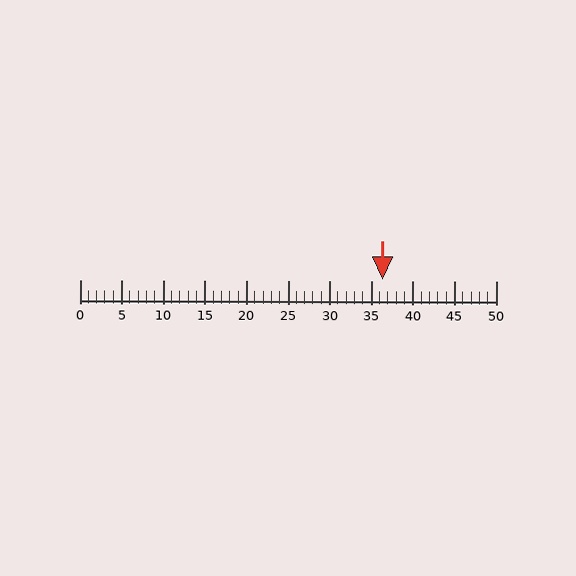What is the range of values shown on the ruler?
The ruler shows values from 0 to 50.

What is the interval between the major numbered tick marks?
The major tick marks are spaced 5 units apart.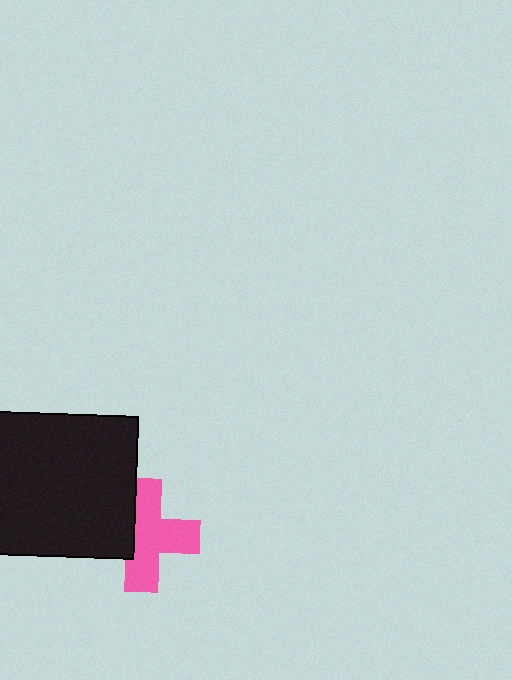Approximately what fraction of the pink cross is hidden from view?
Roughly 31% of the pink cross is hidden behind the black square.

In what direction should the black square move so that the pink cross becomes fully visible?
The black square should move left. That is the shortest direction to clear the overlap and leave the pink cross fully visible.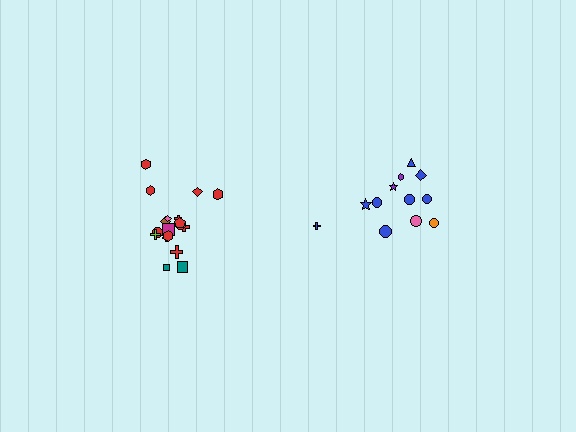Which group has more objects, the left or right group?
The left group.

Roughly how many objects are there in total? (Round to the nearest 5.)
Roughly 30 objects in total.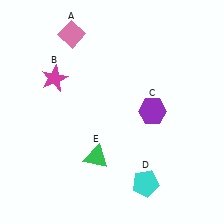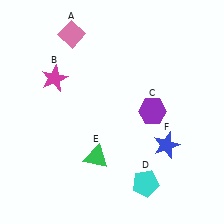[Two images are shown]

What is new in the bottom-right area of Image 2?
A blue star (F) was added in the bottom-right area of Image 2.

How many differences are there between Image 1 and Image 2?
There is 1 difference between the two images.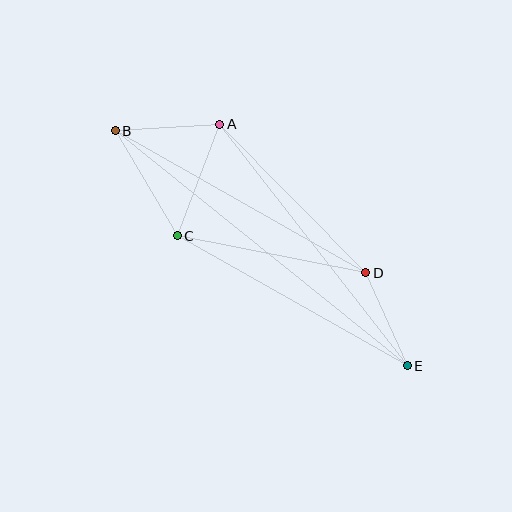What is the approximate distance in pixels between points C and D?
The distance between C and D is approximately 192 pixels.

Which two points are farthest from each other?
Points B and E are farthest from each other.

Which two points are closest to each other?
Points D and E are closest to each other.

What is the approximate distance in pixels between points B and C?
The distance between B and C is approximately 122 pixels.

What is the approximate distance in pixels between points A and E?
The distance between A and E is approximately 306 pixels.